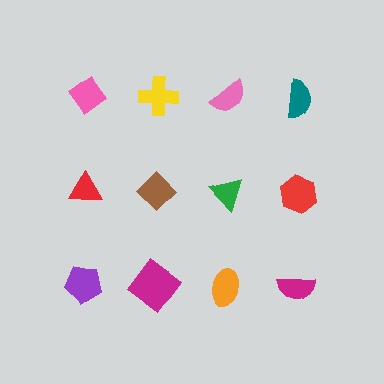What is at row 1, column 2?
A yellow cross.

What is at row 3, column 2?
A magenta diamond.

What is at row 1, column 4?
A teal semicircle.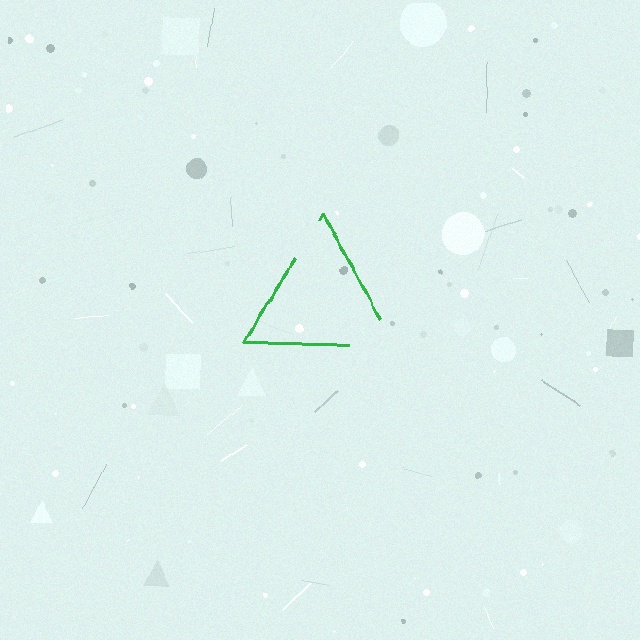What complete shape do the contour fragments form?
The contour fragments form a triangle.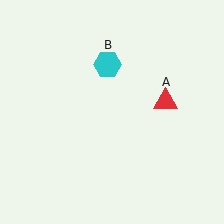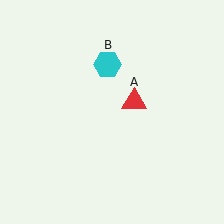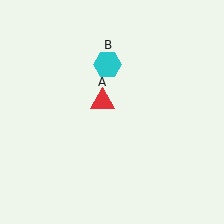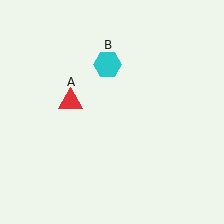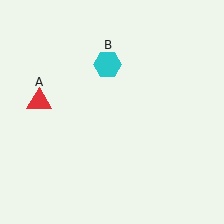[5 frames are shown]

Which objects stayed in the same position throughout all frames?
Cyan hexagon (object B) remained stationary.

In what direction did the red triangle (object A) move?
The red triangle (object A) moved left.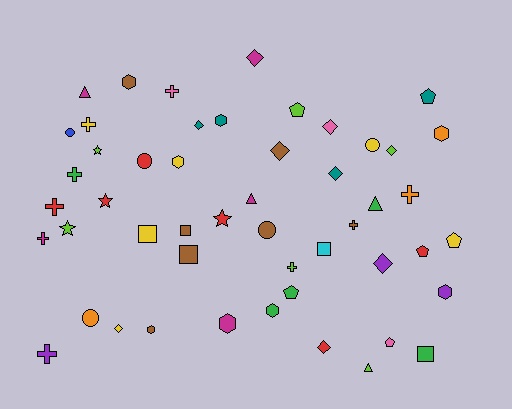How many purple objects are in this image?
There are 3 purple objects.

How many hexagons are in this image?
There are 8 hexagons.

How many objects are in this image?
There are 50 objects.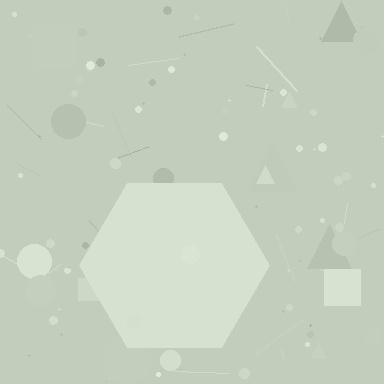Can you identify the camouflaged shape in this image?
The camouflaged shape is a hexagon.